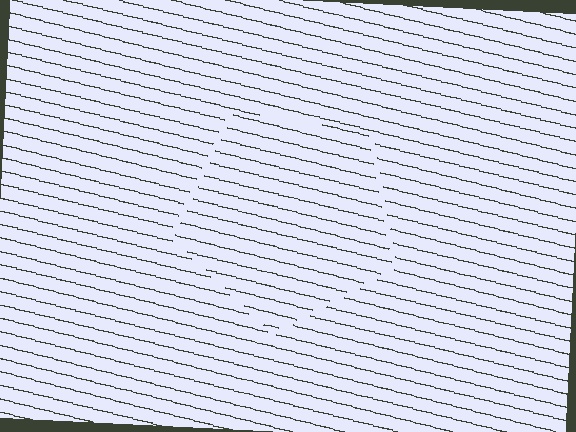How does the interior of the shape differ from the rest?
The interior of the shape contains the same grating, shifted by half a period — the contour is defined by the phase discontinuity where line-ends from the inner and outer gratings abut.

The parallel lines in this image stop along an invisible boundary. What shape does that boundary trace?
An illusory pentagon. The interior of the shape contains the same grating, shifted by half a period — the contour is defined by the phase discontinuity where line-ends from the inner and outer gratings abut.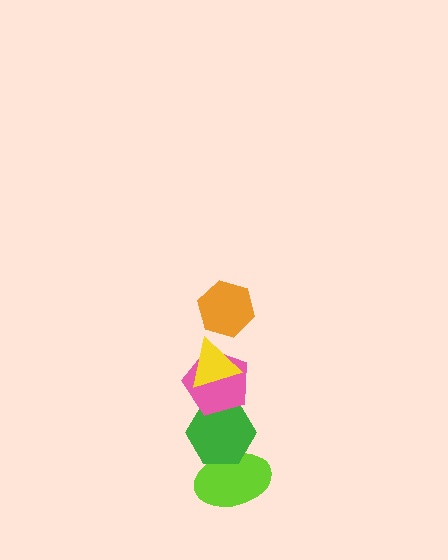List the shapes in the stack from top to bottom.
From top to bottom: the orange hexagon, the yellow triangle, the pink pentagon, the green hexagon, the lime ellipse.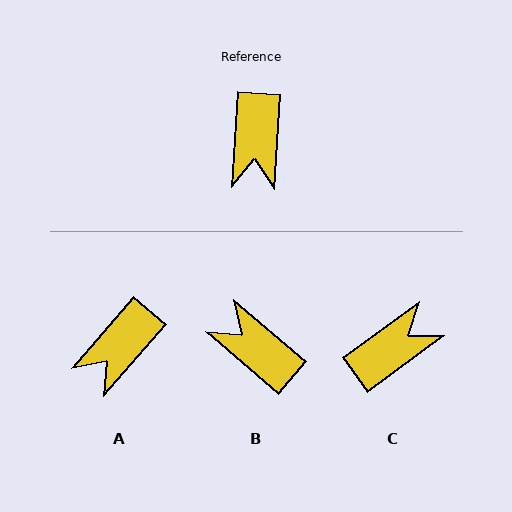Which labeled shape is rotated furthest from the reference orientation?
C, about 130 degrees away.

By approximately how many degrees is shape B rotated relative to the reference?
Approximately 127 degrees clockwise.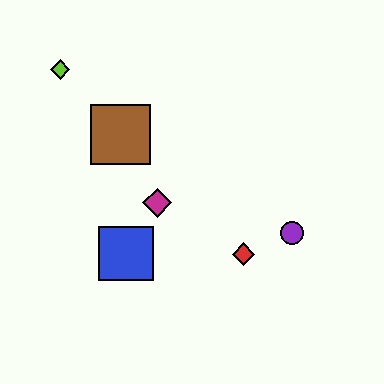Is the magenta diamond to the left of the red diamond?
Yes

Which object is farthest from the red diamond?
The lime diamond is farthest from the red diamond.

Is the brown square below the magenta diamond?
No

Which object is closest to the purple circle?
The red diamond is closest to the purple circle.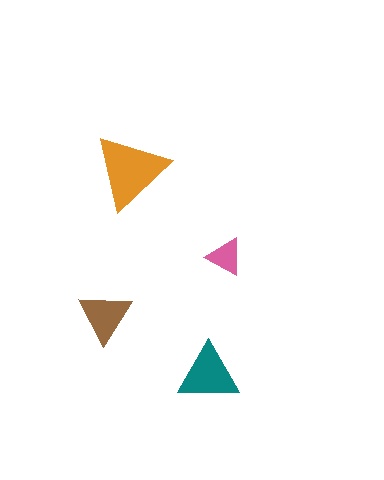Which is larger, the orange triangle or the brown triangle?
The orange one.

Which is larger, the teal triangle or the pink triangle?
The teal one.